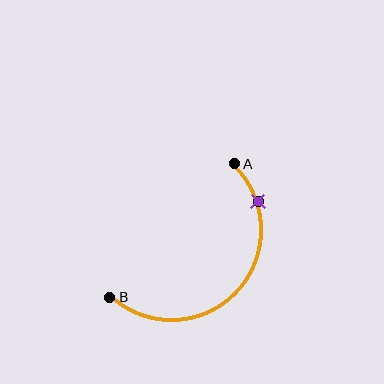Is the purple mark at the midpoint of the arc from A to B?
No. The purple mark lies on the arc but is closer to endpoint A. The arc midpoint would be at the point on the curve equidistant along the arc from both A and B.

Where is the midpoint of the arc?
The arc midpoint is the point on the curve farthest from the straight line joining A and B. It sits below and to the right of that line.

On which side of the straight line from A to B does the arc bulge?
The arc bulges below and to the right of the straight line connecting A and B.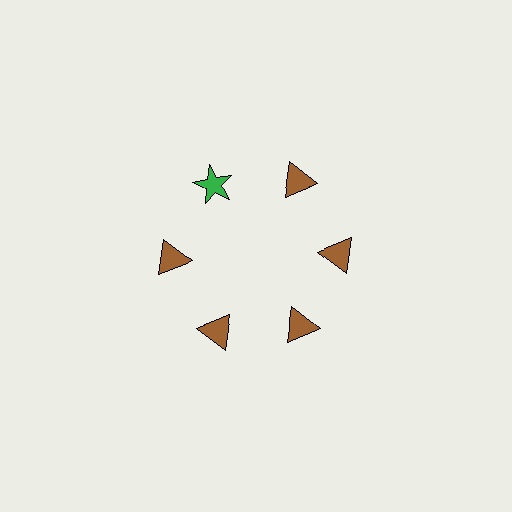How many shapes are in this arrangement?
There are 6 shapes arranged in a ring pattern.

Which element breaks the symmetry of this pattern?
The green star at roughly the 11 o'clock position breaks the symmetry. All other shapes are brown triangles.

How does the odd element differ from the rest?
It differs in both color (green instead of brown) and shape (star instead of triangle).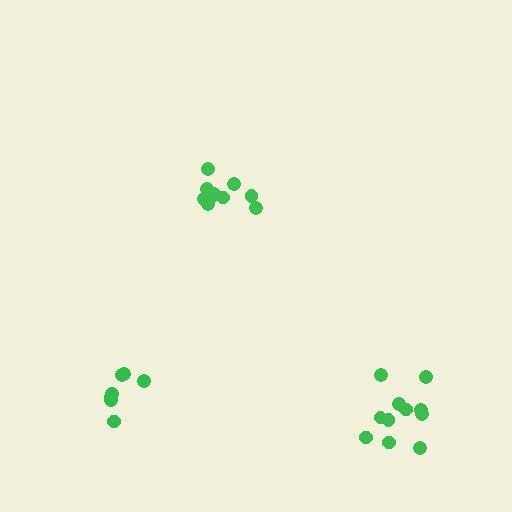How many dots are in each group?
Group 1: 11 dots, Group 2: 7 dots, Group 3: 11 dots (29 total).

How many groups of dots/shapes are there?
There are 3 groups.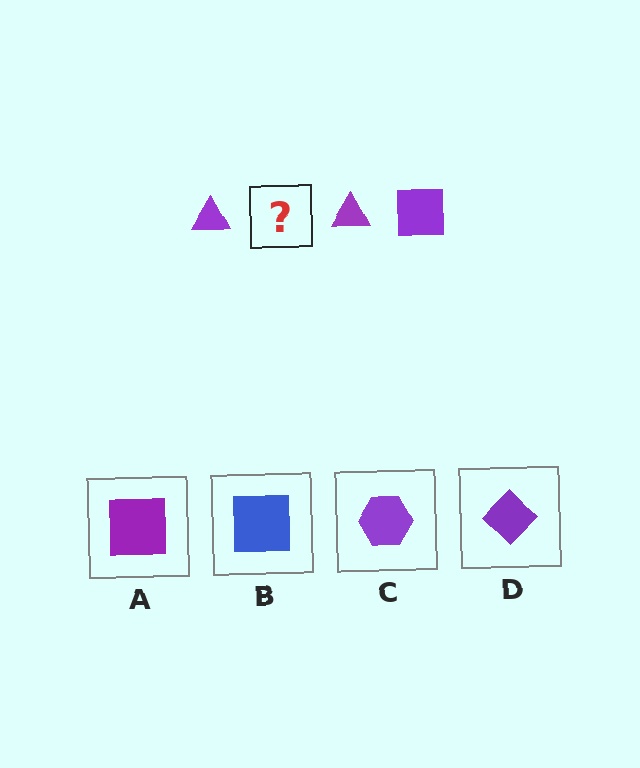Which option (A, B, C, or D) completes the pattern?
A.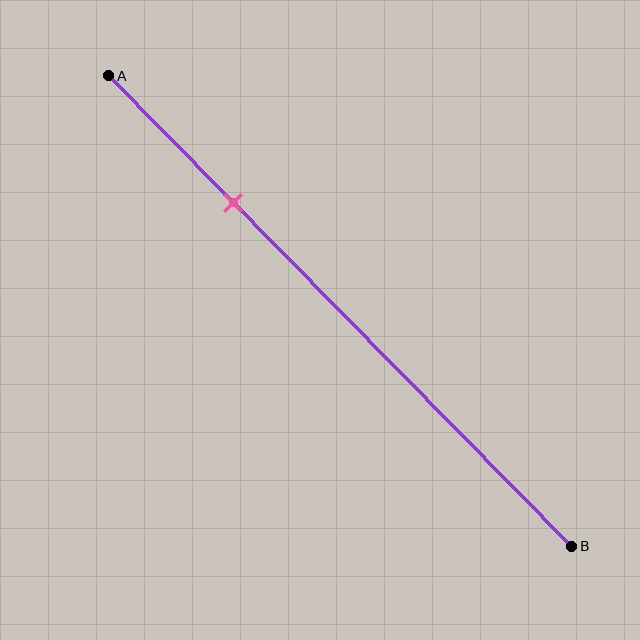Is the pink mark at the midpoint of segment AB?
No, the mark is at about 25% from A, not at the 50% midpoint.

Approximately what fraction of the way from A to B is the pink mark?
The pink mark is approximately 25% of the way from A to B.